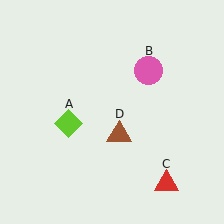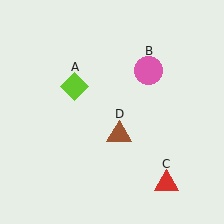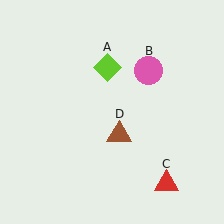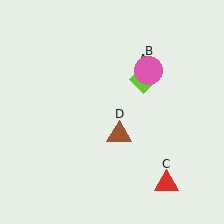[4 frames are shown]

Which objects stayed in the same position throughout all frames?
Pink circle (object B) and red triangle (object C) and brown triangle (object D) remained stationary.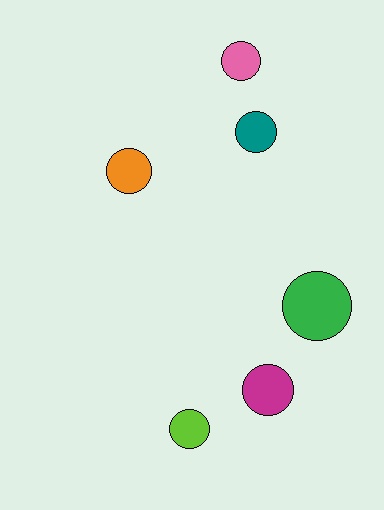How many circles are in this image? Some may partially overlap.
There are 6 circles.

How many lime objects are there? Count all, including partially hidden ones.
There is 1 lime object.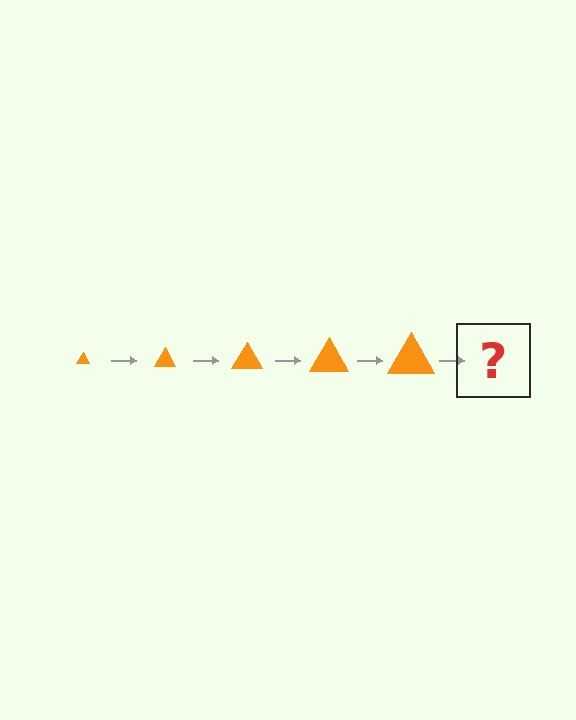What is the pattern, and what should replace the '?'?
The pattern is that the triangle gets progressively larger each step. The '?' should be an orange triangle, larger than the previous one.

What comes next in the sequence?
The next element should be an orange triangle, larger than the previous one.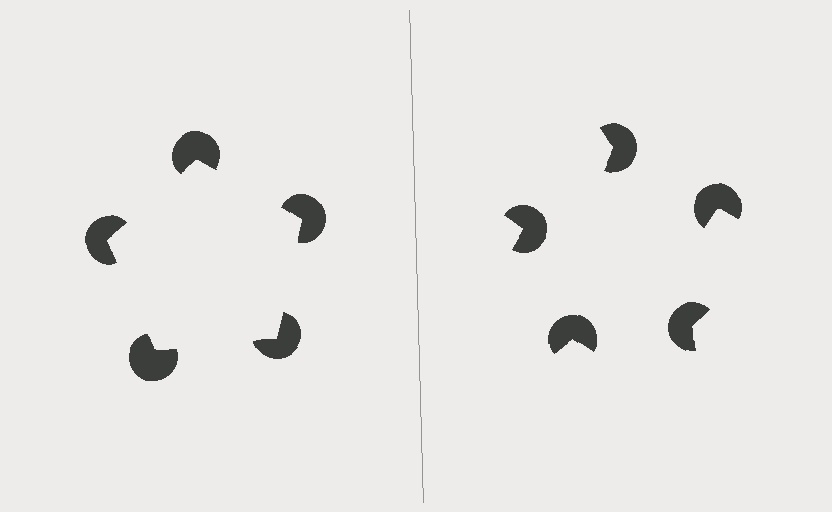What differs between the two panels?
The pac-man discs are positioned identically on both sides; only the wedge orientations differ. On the left they align to a pentagon; on the right they are misaligned.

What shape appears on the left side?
An illusory pentagon.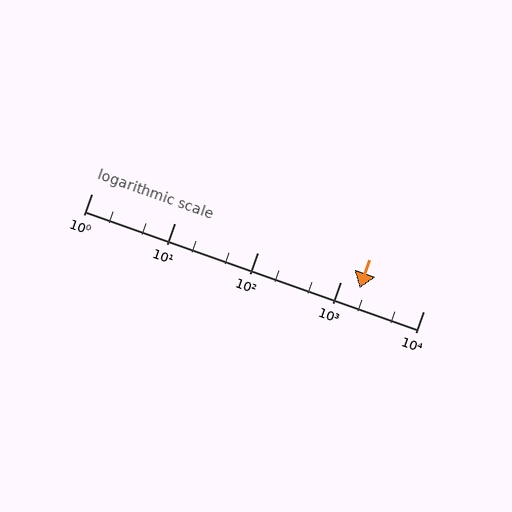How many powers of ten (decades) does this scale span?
The scale spans 4 decades, from 1 to 10000.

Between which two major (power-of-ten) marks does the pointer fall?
The pointer is between 1000 and 10000.